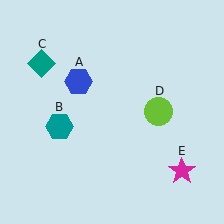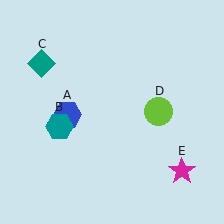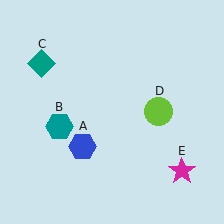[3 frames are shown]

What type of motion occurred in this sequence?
The blue hexagon (object A) rotated counterclockwise around the center of the scene.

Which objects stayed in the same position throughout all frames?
Teal hexagon (object B) and teal diamond (object C) and lime circle (object D) and magenta star (object E) remained stationary.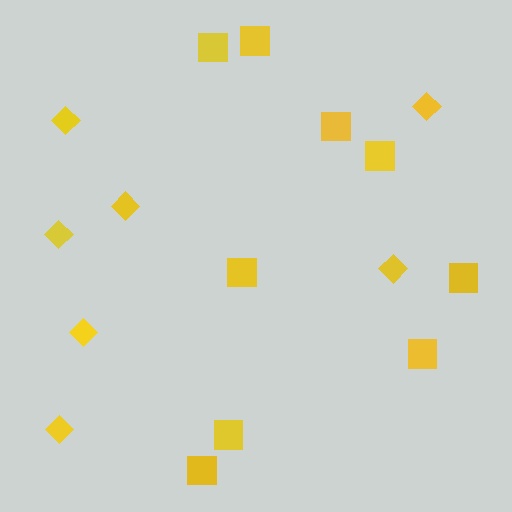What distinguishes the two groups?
There are 2 groups: one group of squares (9) and one group of diamonds (7).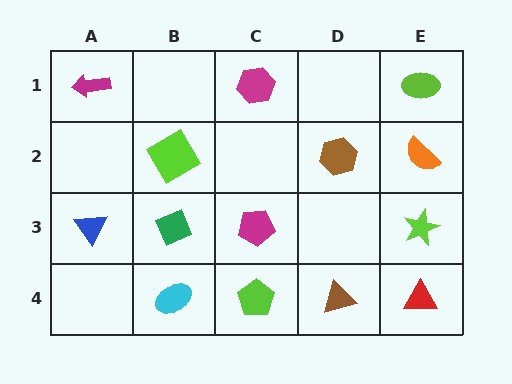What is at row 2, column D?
A brown hexagon.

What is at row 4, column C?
A lime pentagon.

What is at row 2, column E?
An orange semicircle.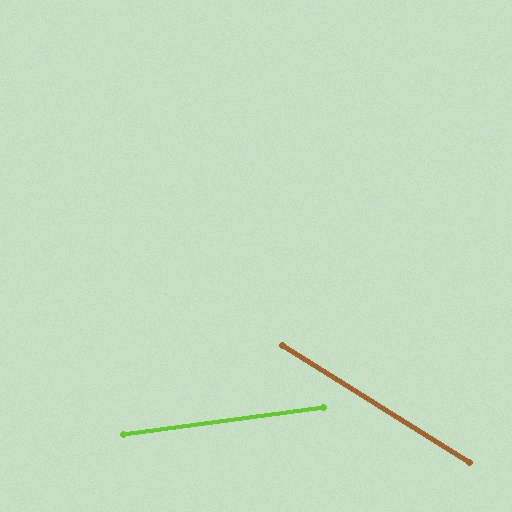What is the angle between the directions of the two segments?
Approximately 40 degrees.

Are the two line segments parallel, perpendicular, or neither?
Neither parallel nor perpendicular — they differ by about 40°.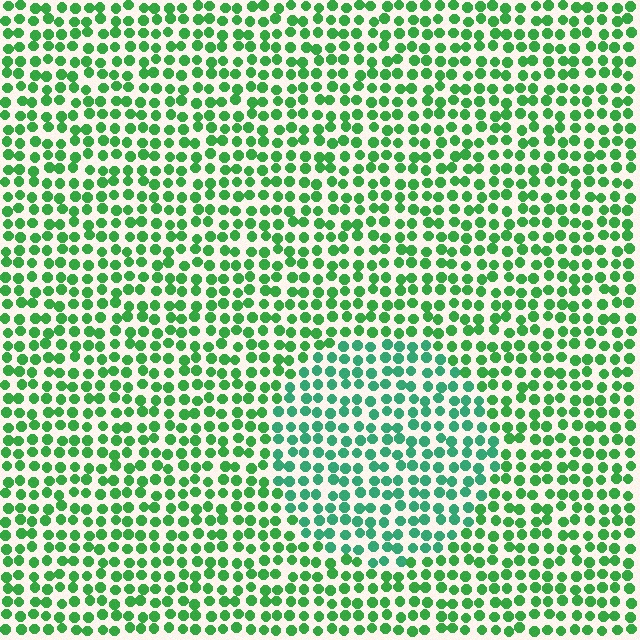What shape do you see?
I see a circle.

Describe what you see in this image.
The image is filled with small green elements in a uniform arrangement. A circle-shaped region is visible where the elements are tinted to a slightly different hue, forming a subtle color boundary.